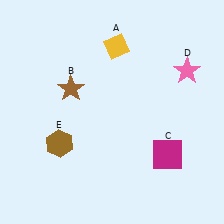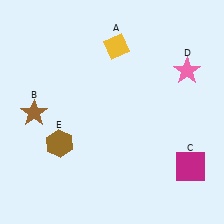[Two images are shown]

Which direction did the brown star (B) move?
The brown star (B) moved left.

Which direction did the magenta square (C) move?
The magenta square (C) moved right.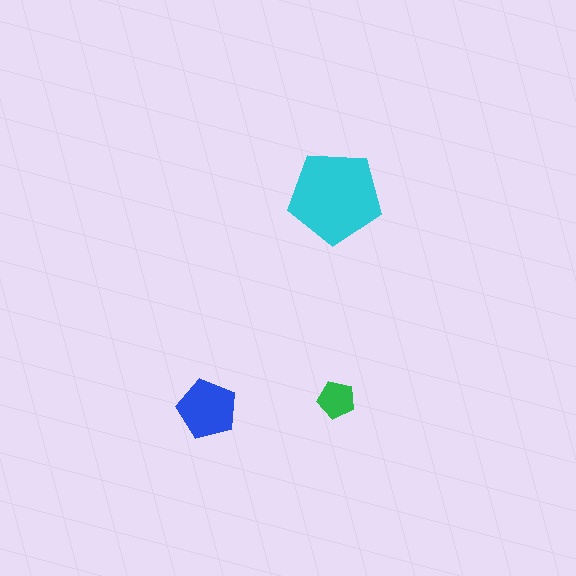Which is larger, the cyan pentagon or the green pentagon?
The cyan one.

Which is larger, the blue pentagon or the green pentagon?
The blue one.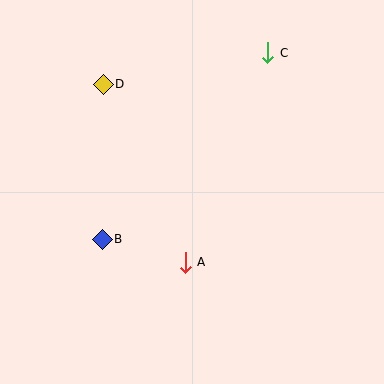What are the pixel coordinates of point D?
Point D is at (103, 84).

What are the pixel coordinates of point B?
Point B is at (102, 239).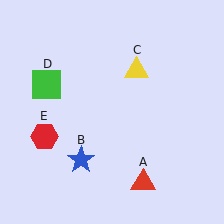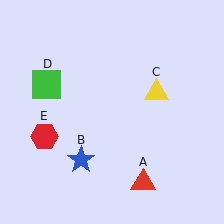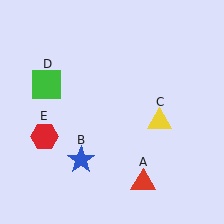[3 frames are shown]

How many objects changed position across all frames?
1 object changed position: yellow triangle (object C).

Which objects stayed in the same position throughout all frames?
Red triangle (object A) and blue star (object B) and green square (object D) and red hexagon (object E) remained stationary.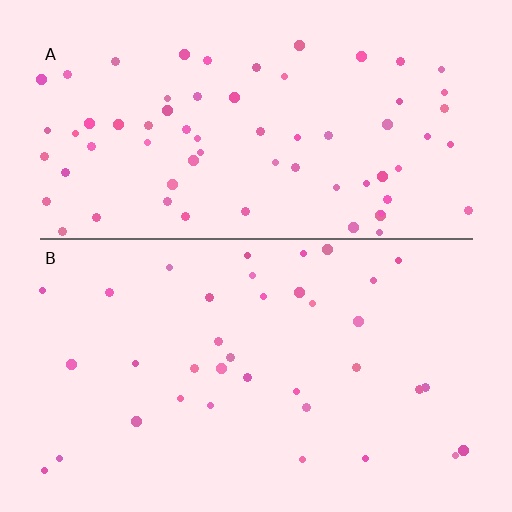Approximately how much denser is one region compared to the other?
Approximately 1.9× — region A over region B.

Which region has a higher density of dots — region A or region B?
A (the top).